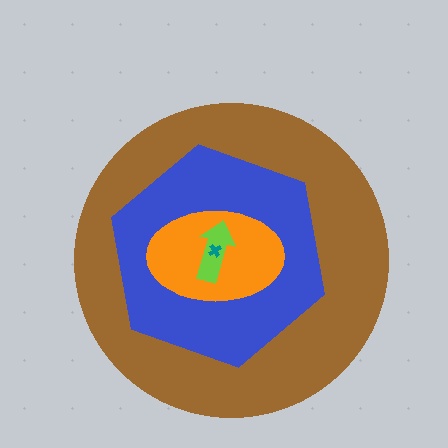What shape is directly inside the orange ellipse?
The lime arrow.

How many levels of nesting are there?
5.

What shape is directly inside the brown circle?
The blue hexagon.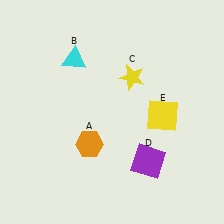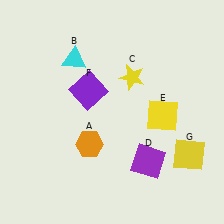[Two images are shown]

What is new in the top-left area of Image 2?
A purple square (F) was added in the top-left area of Image 2.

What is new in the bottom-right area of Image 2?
A yellow square (G) was added in the bottom-right area of Image 2.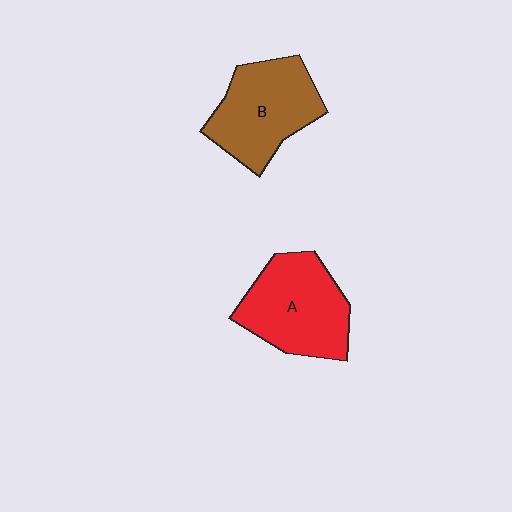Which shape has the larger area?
Shape A (red).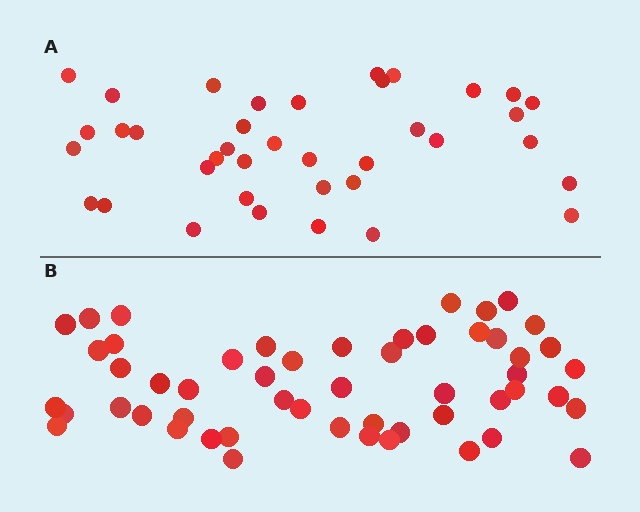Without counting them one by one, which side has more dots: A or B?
Region B (the bottom region) has more dots.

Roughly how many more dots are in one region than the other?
Region B has approximately 15 more dots than region A.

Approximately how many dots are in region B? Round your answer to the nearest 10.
About 50 dots. (The exact count is 53, which rounds to 50.)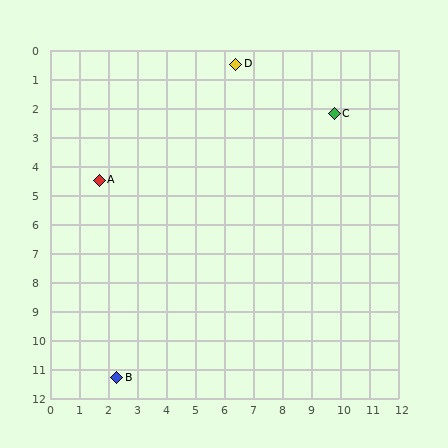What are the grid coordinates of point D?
Point D is at approximately (6.4, 0.5).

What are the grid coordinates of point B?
Point B is at approximately (2.3, 11.3).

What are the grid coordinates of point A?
Point A is at approximately (1.7, 4.5).